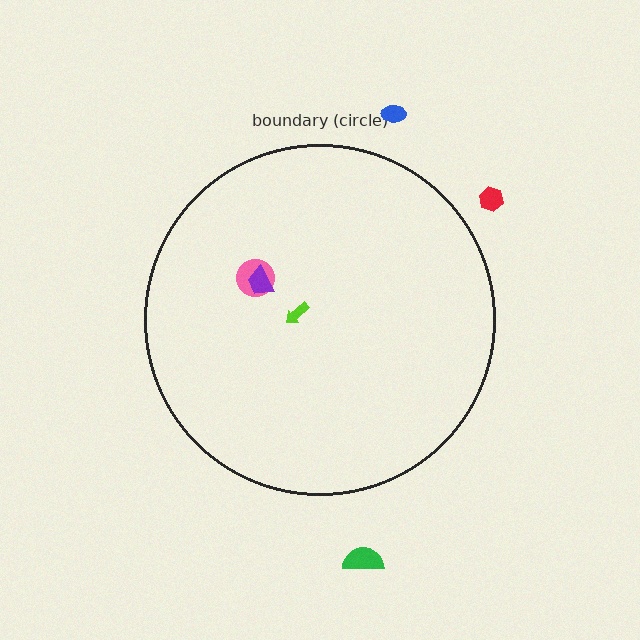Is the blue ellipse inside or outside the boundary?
Outside.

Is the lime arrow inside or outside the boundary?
Inside.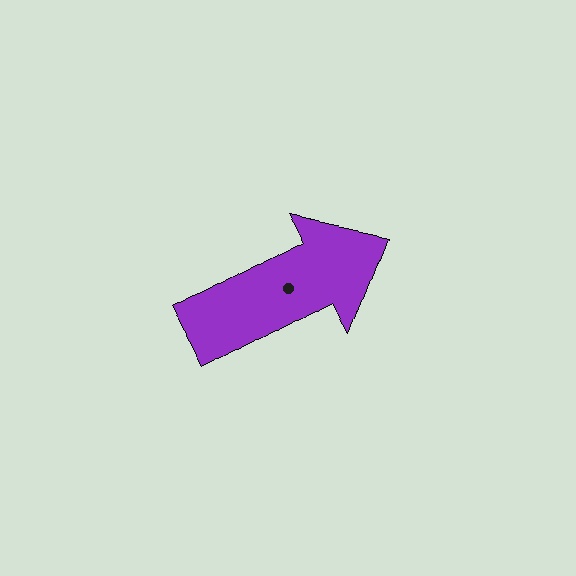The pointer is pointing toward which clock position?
Roughly 2 o'clock.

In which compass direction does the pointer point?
Northeast.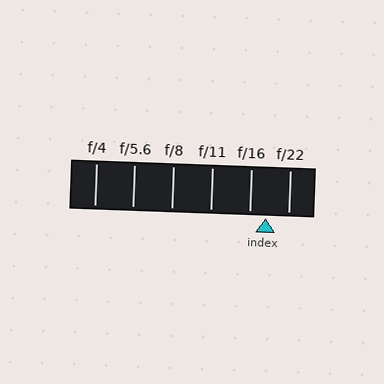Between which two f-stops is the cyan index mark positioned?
The index mark is between f/16 and f/22.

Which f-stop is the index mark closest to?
The index mark is closest to f/16.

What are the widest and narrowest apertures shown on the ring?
The widest aperture shown is f/4 and the narrowest is f/22.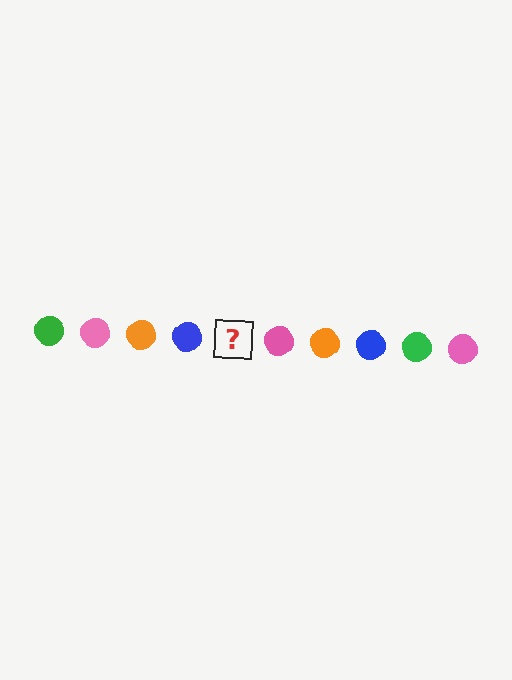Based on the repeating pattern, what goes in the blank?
The blank should be a green circle.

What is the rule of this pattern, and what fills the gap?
The rule is that the pattern cycles through green, pink, orange, blue circles. The gap should be filled with a green circle.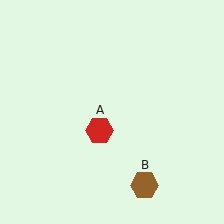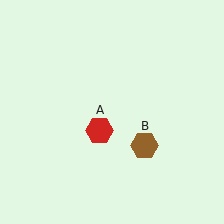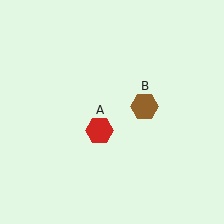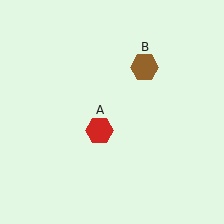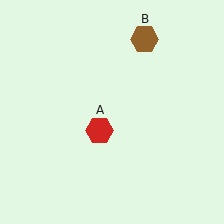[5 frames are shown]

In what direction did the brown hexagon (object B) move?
The brown hexagon (object B) moved up.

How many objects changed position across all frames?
1 object changed position: brown hexagon (object B).